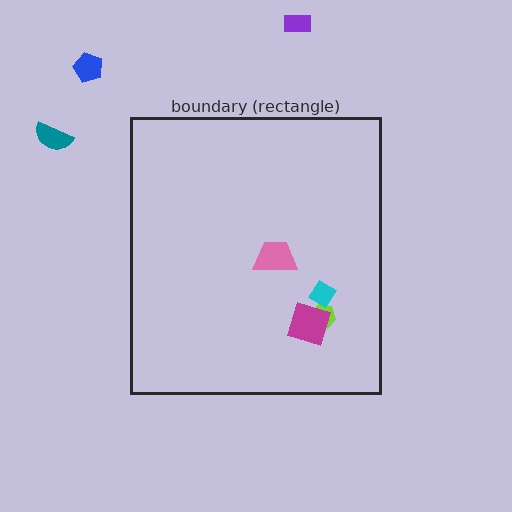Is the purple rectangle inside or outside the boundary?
Outside.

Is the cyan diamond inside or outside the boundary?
Inside.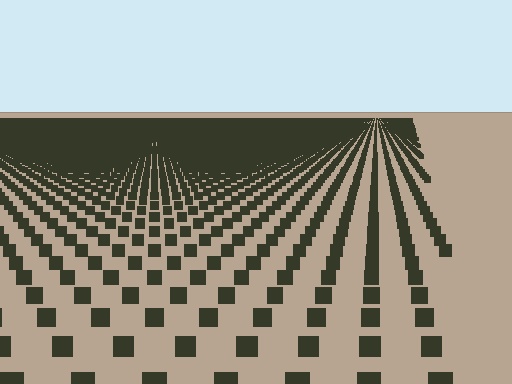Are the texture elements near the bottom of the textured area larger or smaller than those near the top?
Larger. Near the bottom, elements are closer to the viewer and appear at a bigger on-screen size.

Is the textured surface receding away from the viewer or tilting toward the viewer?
The surface is receding away from the viewer. Texture elements get smaller and denser toward the top.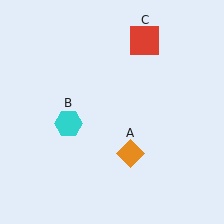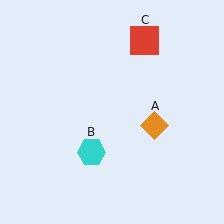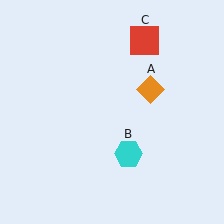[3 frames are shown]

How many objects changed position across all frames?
2 objects changed position: orange diamond (object A), cyan hexagon (object B).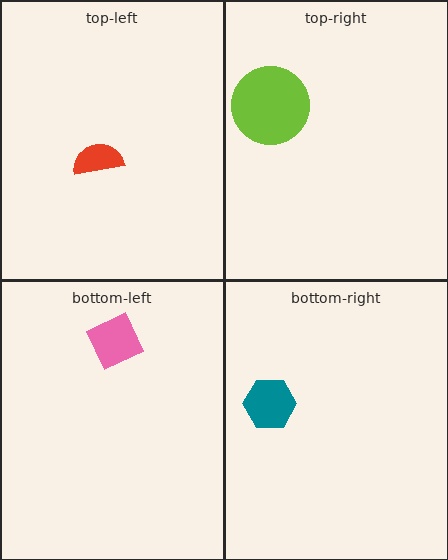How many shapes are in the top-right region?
1.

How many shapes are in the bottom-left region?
1.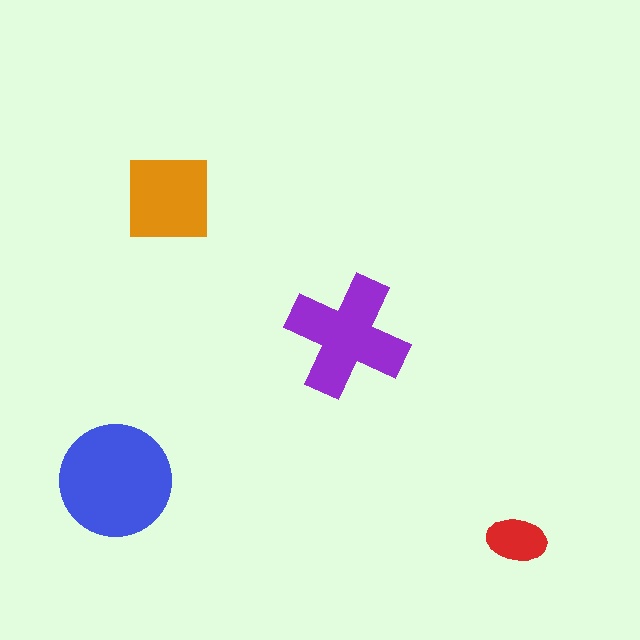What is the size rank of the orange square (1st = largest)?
3rd.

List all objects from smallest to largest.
The red ellipse, the orange square, the purple cross, the blue circle.